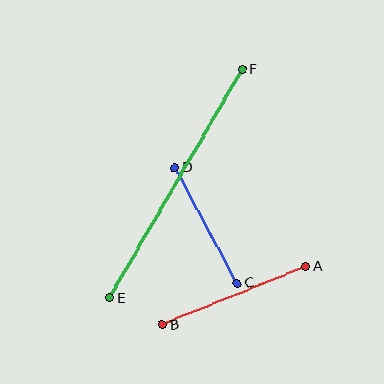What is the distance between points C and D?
The distance is approximately 131 pixels.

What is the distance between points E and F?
The distance is approximately 264 pixels.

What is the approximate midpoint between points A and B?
The midpoint is at approximately (234, 295) pixels.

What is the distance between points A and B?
The distance is approximately 155 pixels.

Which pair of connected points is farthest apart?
Points E and F are farthest apart.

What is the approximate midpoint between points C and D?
The midpoint is at approximately (206, 225) pixels.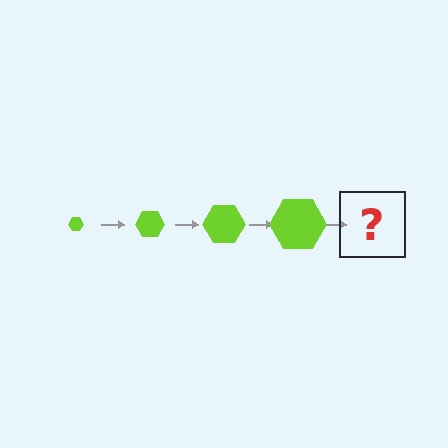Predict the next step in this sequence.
The next step is a lime hexagon, larger than the previous one.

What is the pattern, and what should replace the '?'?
The pattern is that the hexagon gets progressively larger each step. The '?' should be a lime hexagon, larger than the previous one.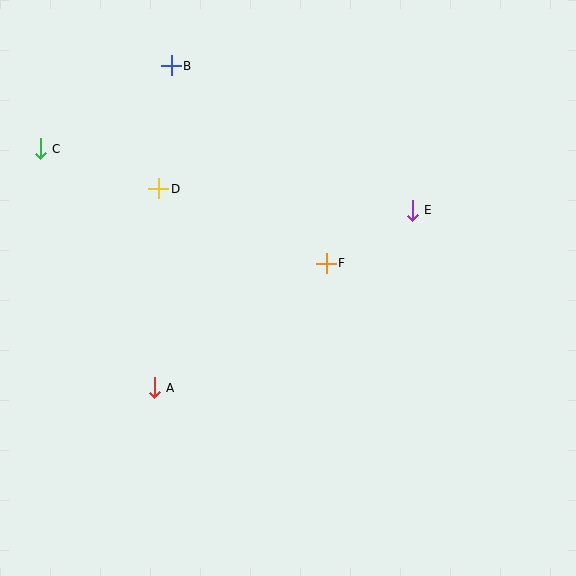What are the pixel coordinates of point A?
Point A is at (154, 388).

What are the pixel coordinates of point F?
Point F is at (326, 263).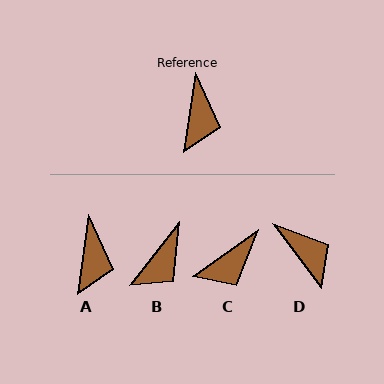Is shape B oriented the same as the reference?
No, it is off by about 29 degrees.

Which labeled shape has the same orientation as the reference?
A.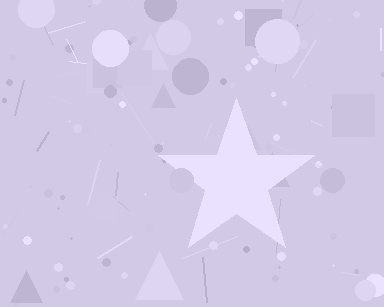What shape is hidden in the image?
A star is hidden in the image.